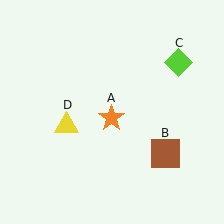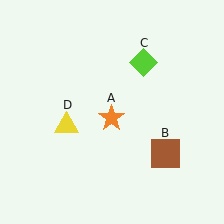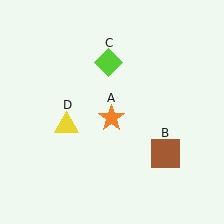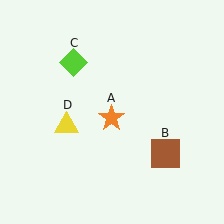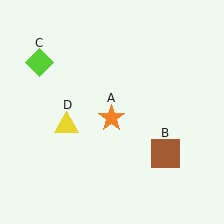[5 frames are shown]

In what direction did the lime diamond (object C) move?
The lime diamond (object C) moved left.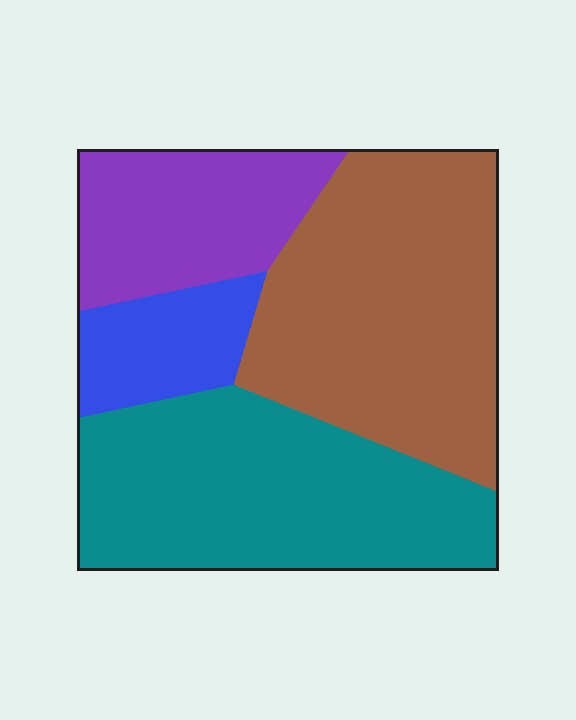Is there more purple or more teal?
Teal.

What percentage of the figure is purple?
Purple covers around 20% of the figure.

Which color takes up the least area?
Blue, at roughly 10%.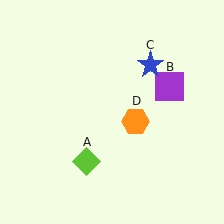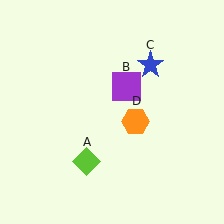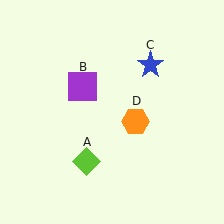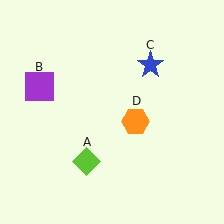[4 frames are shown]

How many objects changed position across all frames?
1 object changed position: purple square (object B).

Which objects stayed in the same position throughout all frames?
Lime diamond (object A) and blue star (object C) and orange hexagon (object D) remained stationary.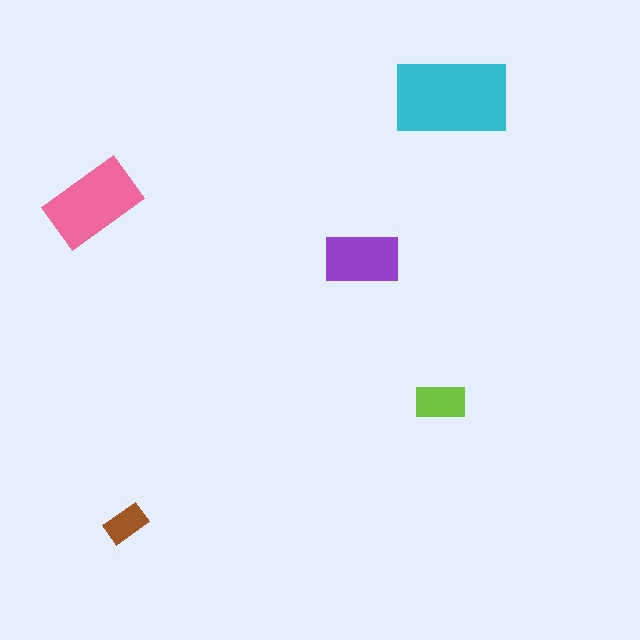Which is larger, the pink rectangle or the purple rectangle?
The pink one.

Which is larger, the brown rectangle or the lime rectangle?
The lime one.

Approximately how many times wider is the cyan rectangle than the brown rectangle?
About 2.5 times wider.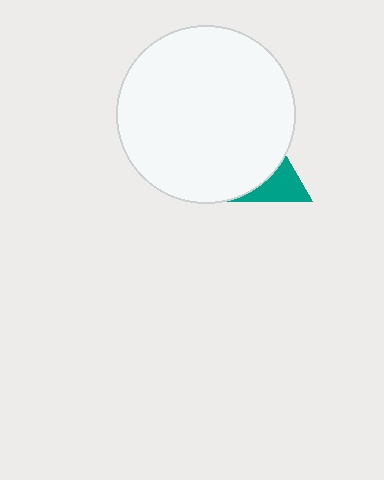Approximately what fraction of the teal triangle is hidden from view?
Roughly 61% of the teal triangle is hidden behind the white circle.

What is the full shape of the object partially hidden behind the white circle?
The partially hidden object is a teal triangle.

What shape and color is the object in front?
The object in front is a white circle.